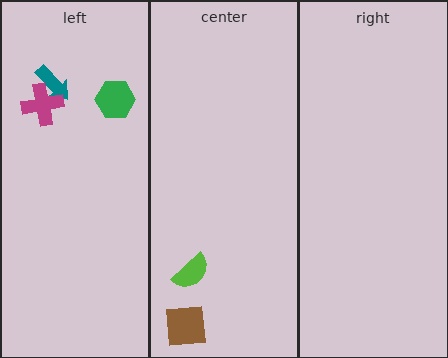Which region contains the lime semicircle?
The center region.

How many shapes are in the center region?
2.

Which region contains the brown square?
The center region.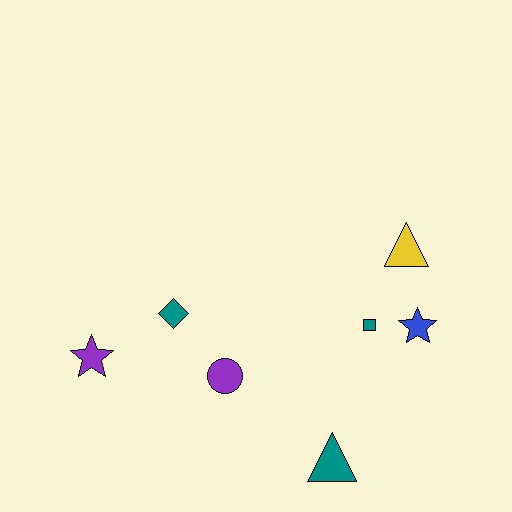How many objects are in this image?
There are 7 objects.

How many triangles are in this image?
There are 2 triangles.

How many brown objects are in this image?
There are no brown objects.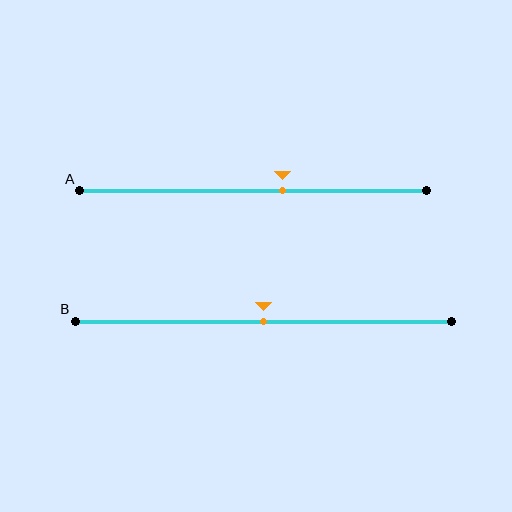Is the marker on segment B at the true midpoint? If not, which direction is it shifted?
Yes, the marker on segment B is at the true midpoint.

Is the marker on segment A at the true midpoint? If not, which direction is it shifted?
No, the marker on segment A is shifted to the right by about 8% of the segment length.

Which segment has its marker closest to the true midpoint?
Segment B has its marker closest to the true midpoint.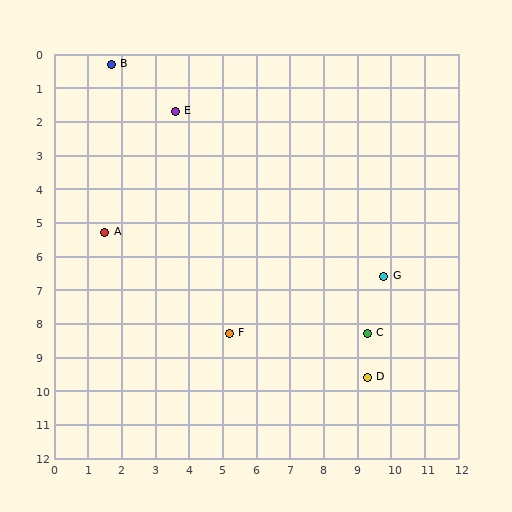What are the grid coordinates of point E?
Point E is at approximately (3.6, 1.7).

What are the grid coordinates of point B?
Point B is at approximately (1.7, 0.3).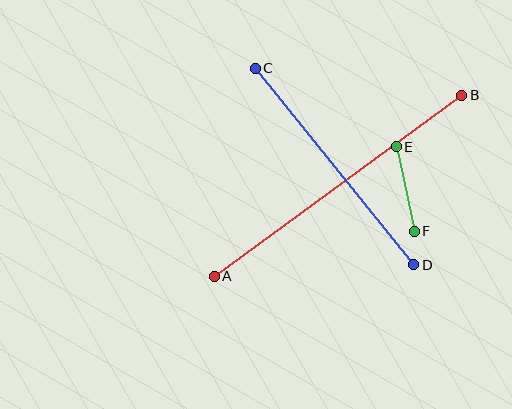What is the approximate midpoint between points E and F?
The midpoint is at approximately (405, 189) pixels.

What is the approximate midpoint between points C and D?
The midpoint is at approximately (335, 166) pixels.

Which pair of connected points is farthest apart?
Points A and B are farthest apart.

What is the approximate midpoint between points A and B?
The midpoint is at approximately (338, 186) pixels.